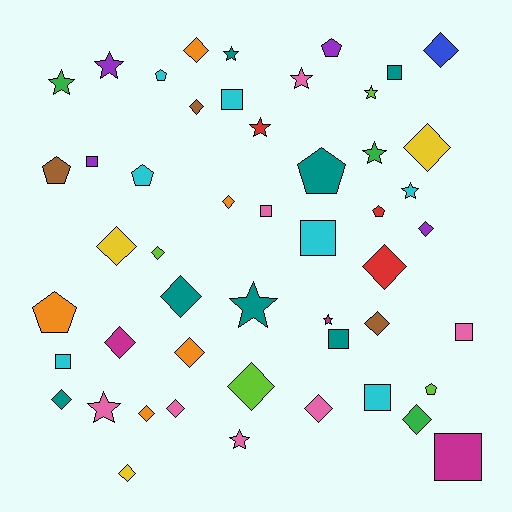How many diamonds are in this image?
There are 20 diamonds.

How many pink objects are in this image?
There are 7 pink objects.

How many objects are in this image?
There are 50 objects.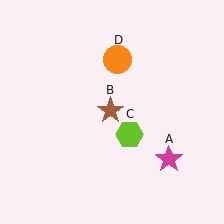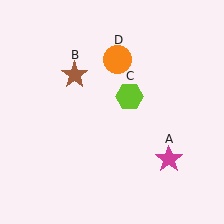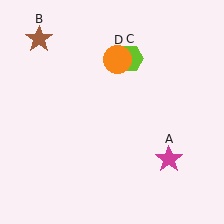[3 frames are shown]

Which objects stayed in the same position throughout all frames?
Magenta star (object A) and orange circle (object D) remained stationary.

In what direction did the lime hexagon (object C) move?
The lime hexagon (object C) moved up.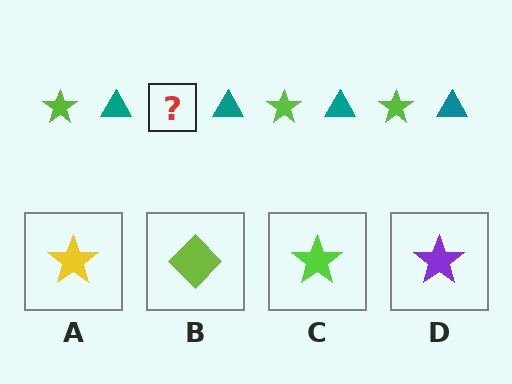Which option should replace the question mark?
Option C.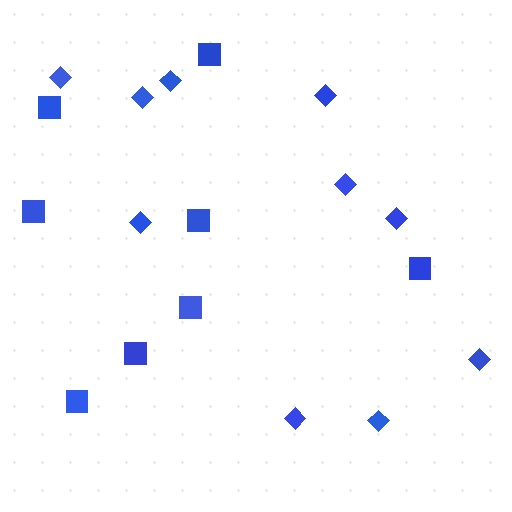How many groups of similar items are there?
There are 2 groups: one group of squares (8) and one group of diamonds (10).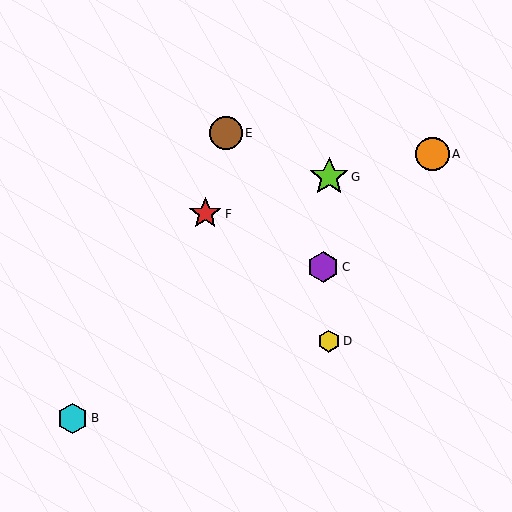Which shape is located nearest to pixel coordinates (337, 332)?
The yellow hexagon (labeled D) at (329, 341) is nearest to that location.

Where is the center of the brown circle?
The center of the brown circle is at (226, 133).